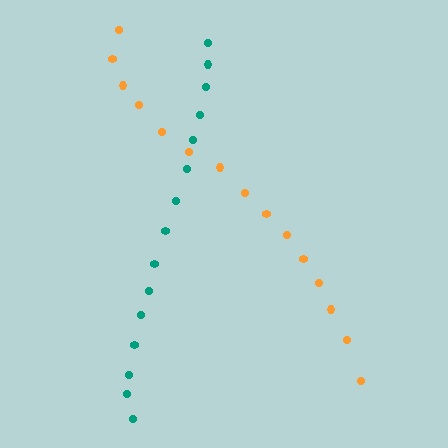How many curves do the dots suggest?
There are 2 distinct paths.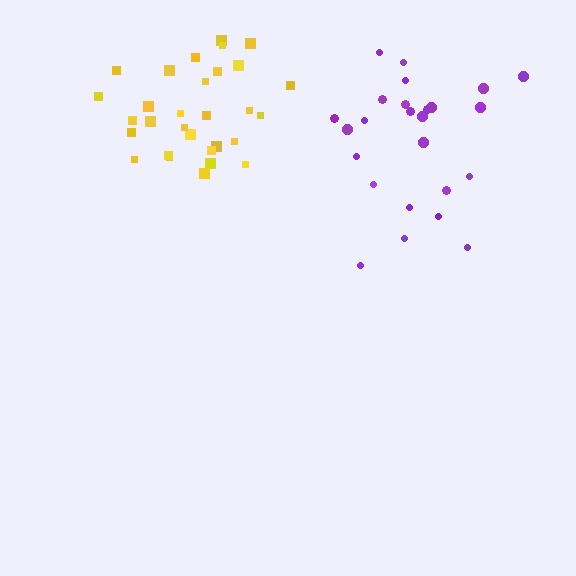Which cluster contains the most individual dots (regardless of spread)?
Yellow (31).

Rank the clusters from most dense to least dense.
yellow, purple.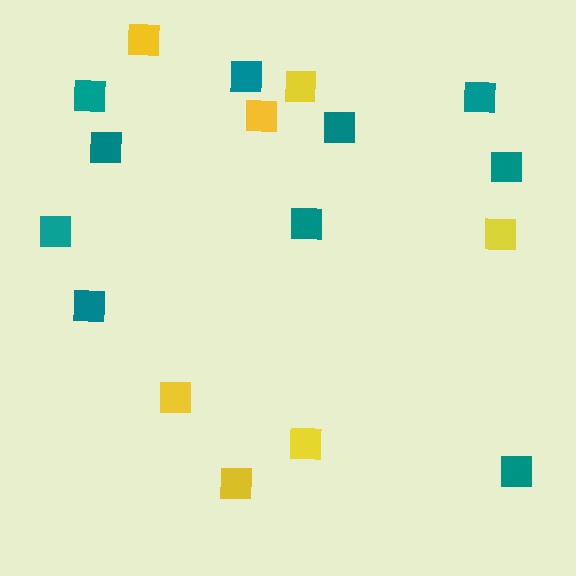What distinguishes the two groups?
There are 2 groups: one group of yellow squares (7) and one group of teal squares (10).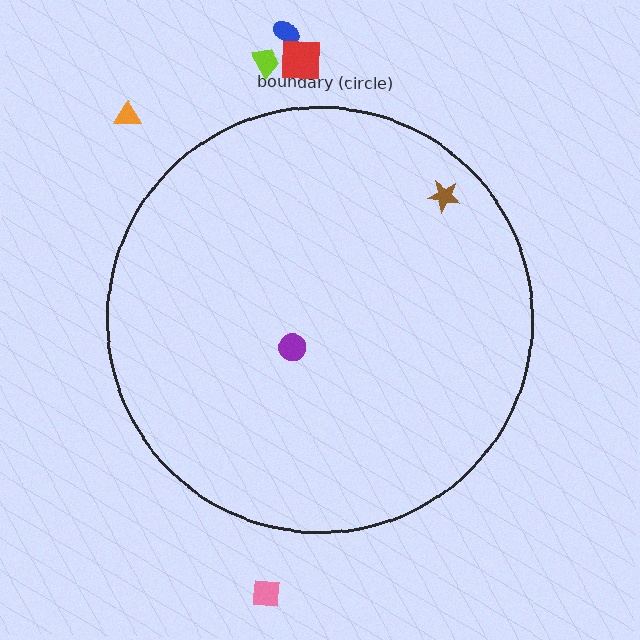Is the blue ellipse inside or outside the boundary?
Outside.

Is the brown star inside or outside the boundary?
Inside.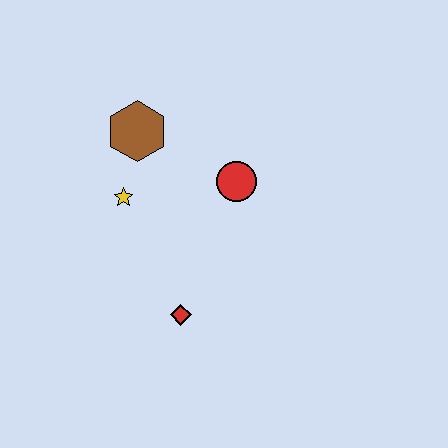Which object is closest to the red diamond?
The yellow star is closest to the red diamond.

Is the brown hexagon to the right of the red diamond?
No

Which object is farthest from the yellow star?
The red diamond is farthest from the yellow star.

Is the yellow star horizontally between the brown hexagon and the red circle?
No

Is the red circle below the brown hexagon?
Yes